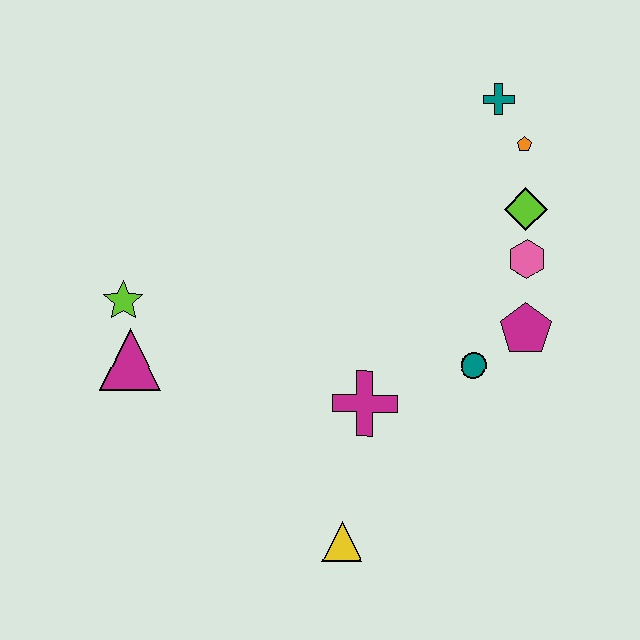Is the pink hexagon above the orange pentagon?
No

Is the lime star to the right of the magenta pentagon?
No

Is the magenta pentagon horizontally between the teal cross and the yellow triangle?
No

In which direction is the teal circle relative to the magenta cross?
The teal circle is to the right of the magenta cross.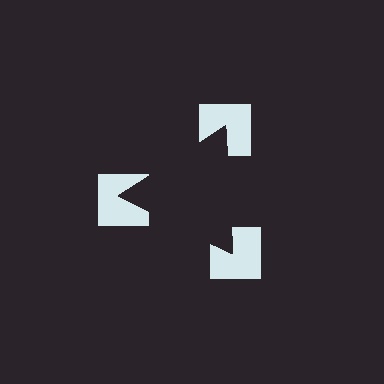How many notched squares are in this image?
There are 3 — one at each vertex of the illusory triangle.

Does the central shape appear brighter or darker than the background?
It typically appears slightly darker than the background, even though no actual brightness change is drawn.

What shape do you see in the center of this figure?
An illusory triangle — its edges are inferred from the aligned wedge cuts in the notched squares, not physically drawn.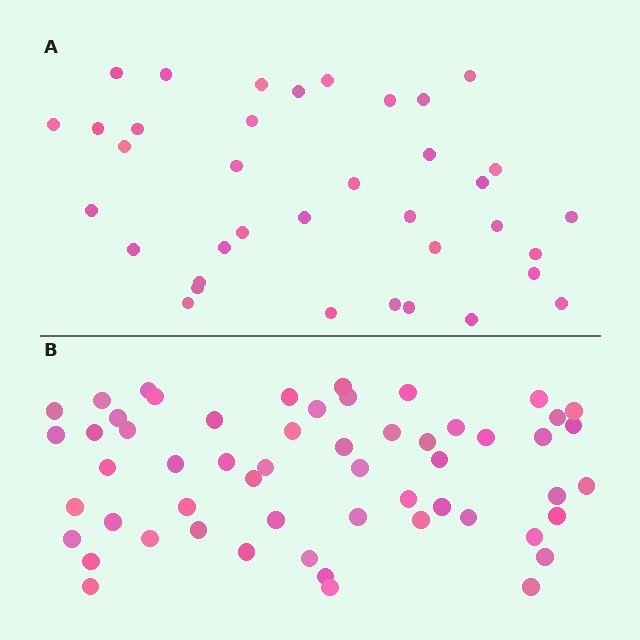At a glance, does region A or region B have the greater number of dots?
Region B (the bottom region) has more dots.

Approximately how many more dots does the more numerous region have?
Region B has approximately 20 more dots than region A.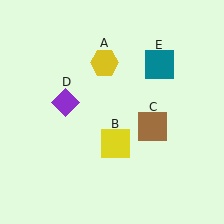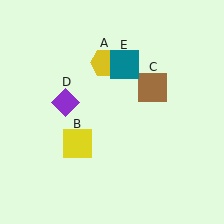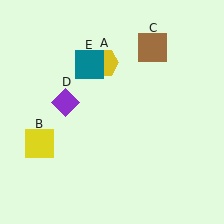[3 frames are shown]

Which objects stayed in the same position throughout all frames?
Yellow hexagon (object A) and purple diamond (object D) remained stationary.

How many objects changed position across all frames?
3 objects changed position: yellow square (object B), brown square (object C), teal square (object E).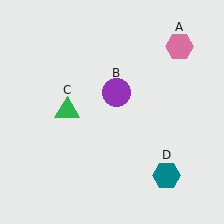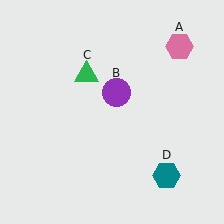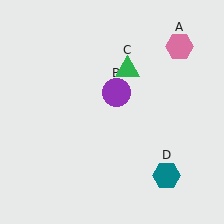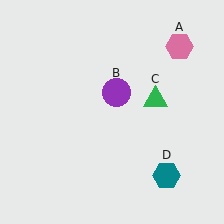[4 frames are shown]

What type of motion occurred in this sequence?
The green triangle (object C) rotated clockwise around the center of the scene.